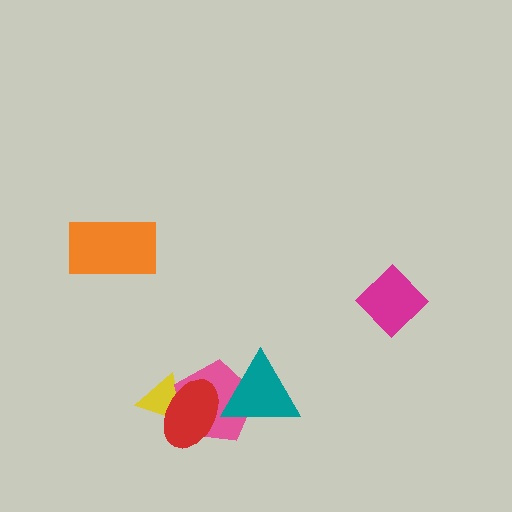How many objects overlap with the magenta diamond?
0 objects overlap with the magenta diamond.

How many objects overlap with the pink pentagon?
3 objects overlap with the pink pentagon.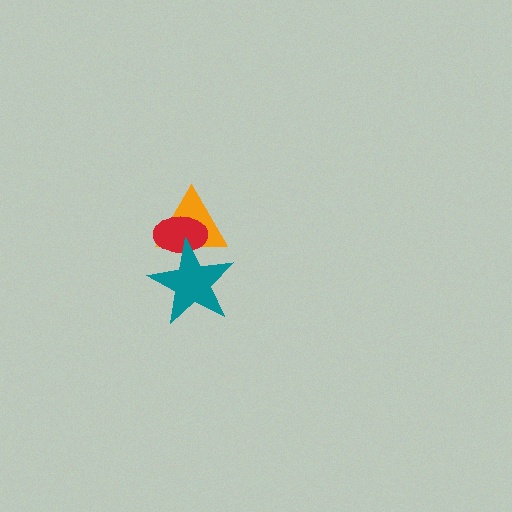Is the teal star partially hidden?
No, no other shape covers it.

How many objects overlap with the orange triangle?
2 objects overlap with the orange triangle.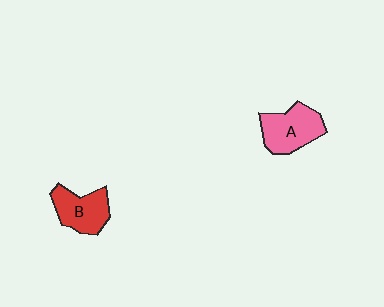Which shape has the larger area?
Shape A (pink).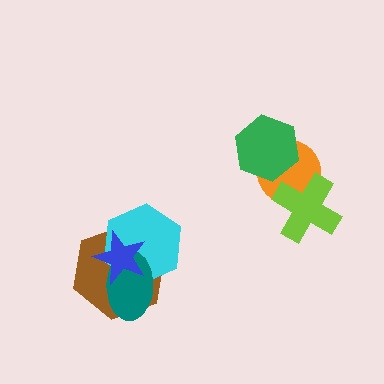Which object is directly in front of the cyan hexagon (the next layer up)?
The teal ellipse is directly in front of the cyan hexagon.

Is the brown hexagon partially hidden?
Yes, it is partially covered by another shape.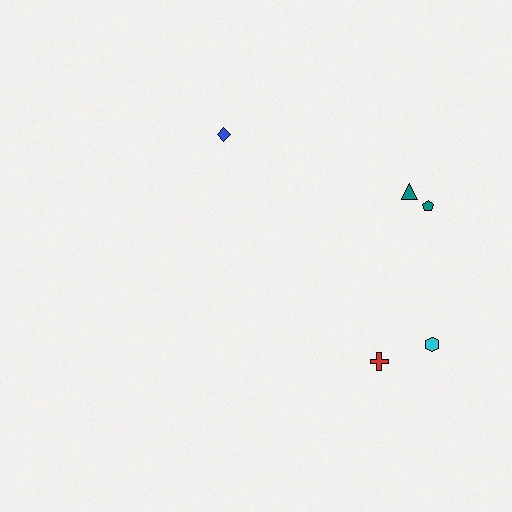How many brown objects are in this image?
There are no brown objects.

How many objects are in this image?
There are 5 objects.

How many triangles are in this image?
There is 1 triangle.